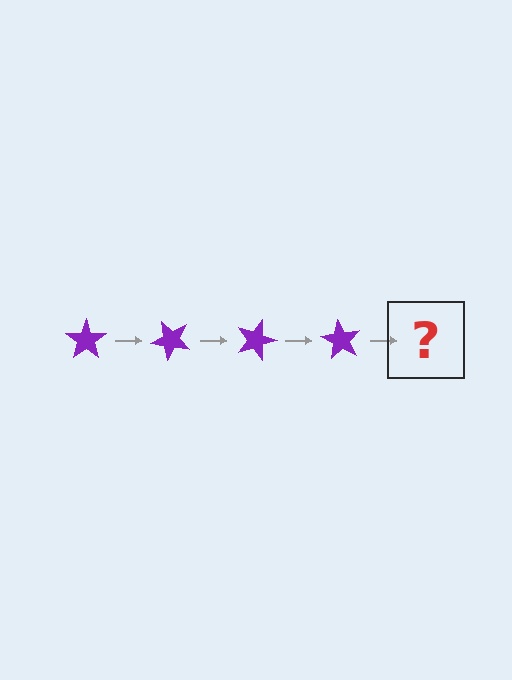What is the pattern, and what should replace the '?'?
The pattern is that the star rotates 45 degrees each step. The '?' should be a purple star rotated 180 degrees.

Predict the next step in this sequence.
The next step is a purple star rotated 180 degrees.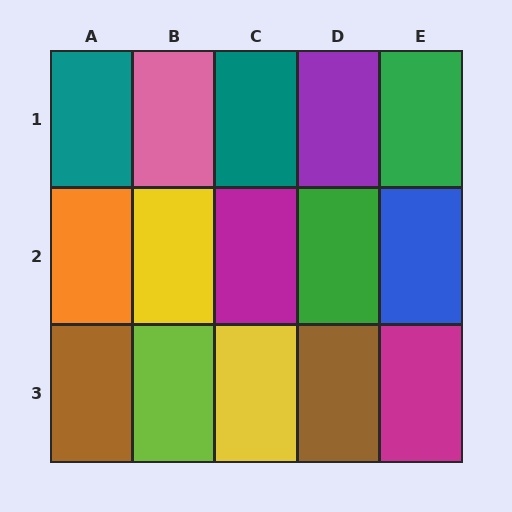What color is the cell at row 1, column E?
Green.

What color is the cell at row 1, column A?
Teal.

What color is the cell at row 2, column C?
Magenta.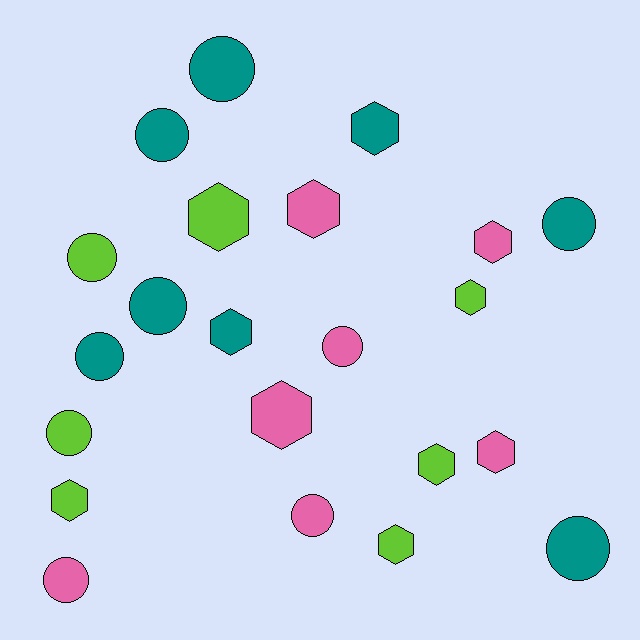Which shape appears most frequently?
Hexagon, with 11 objects.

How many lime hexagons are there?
There are 5 lime hexagons.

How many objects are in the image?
There are 22 objects.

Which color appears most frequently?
Teal, with 8 objects.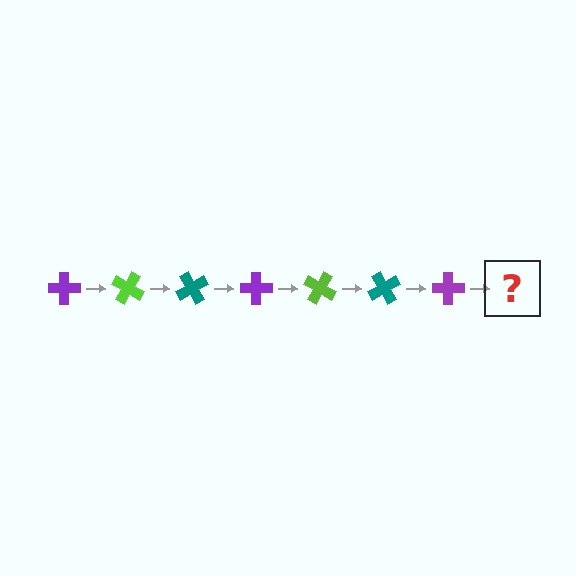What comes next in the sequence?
The next element should be a lime cross, rotated 210 degrees from the start.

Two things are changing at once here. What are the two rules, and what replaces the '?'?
The two rules are that it rotates 30 degrees each step and the color cycles through purple, lime, and teal. The '?' should be a lime cross, rotated 210 degrees from the start.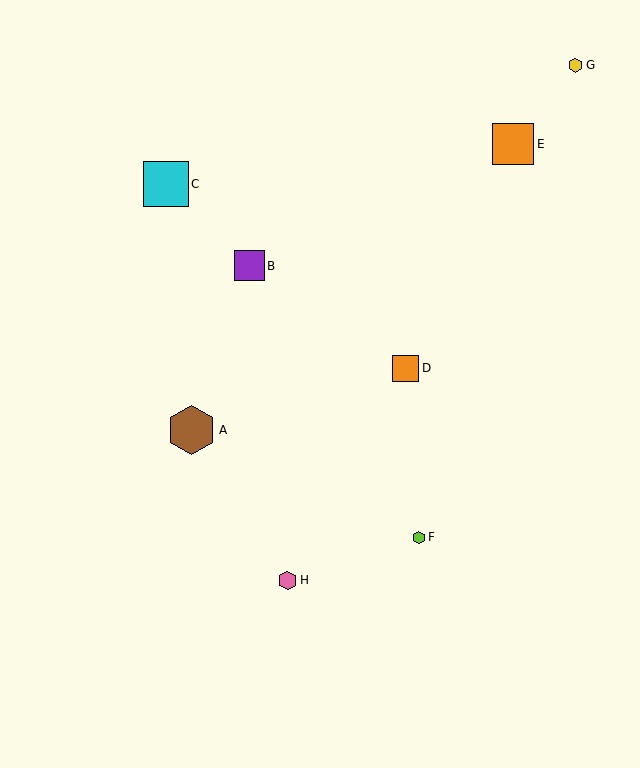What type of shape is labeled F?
Shape F is a lime hexagon.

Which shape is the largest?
The brown hexagon (labeled A) is the largest.